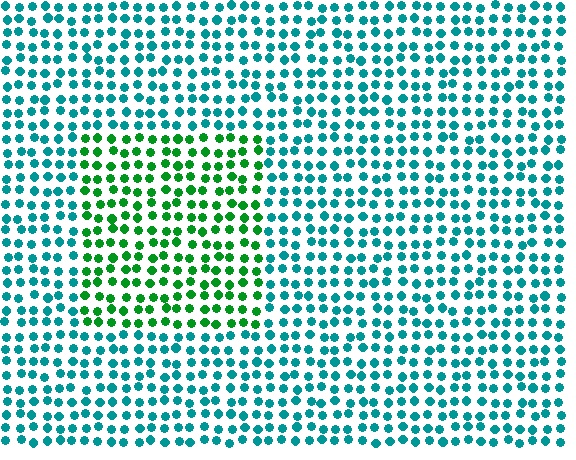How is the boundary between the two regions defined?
The boundary is defined purely by a slight shift in hue (about 49 degrees). Spacing, size, and orientation are identical on both sides.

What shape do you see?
I see a rectangle.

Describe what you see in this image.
The image is filled with small teal elements in a uniform arrangement. A rectangle-shaped region is visible where the elements are tinted to a slightly different hue, forming a subtle color boundary.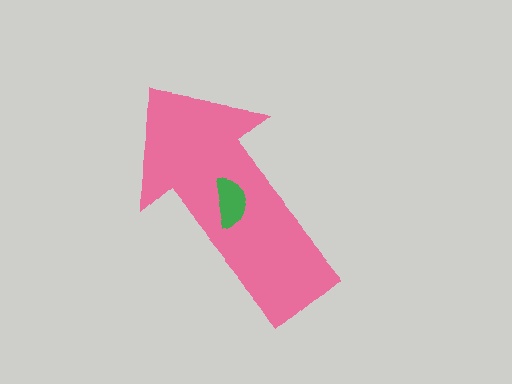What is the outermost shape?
The pink arrow.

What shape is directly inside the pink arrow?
The green semicircle.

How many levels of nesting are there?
2.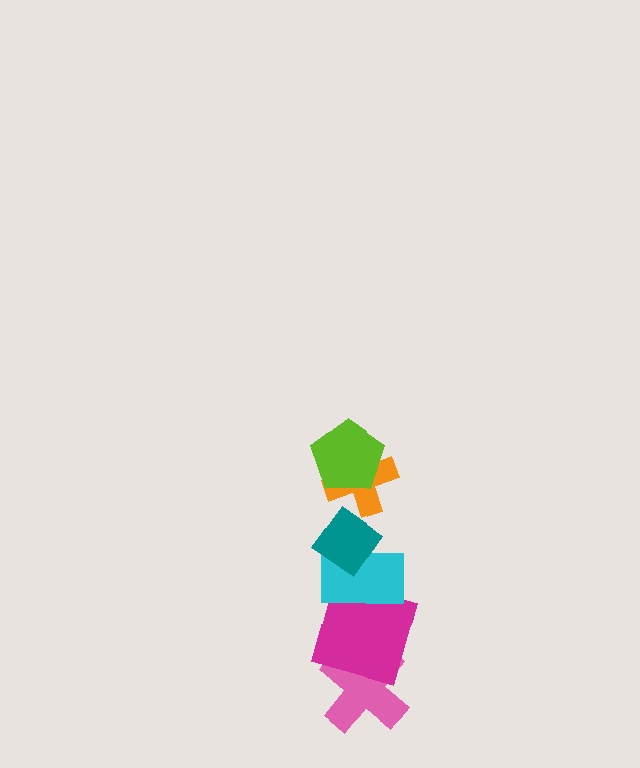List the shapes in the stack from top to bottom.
From top to bottom: the lime pentagon, the orange cross, the teal diamond, the cyan rectangle, the magenta square, the pink cross.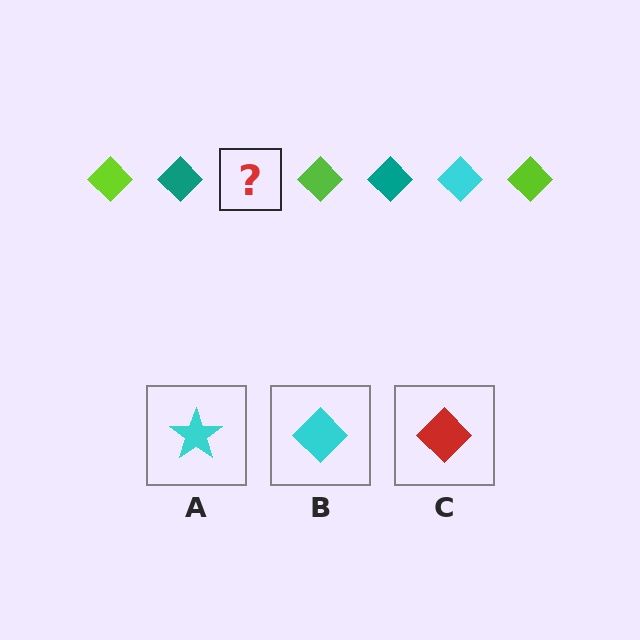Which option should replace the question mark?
Option B.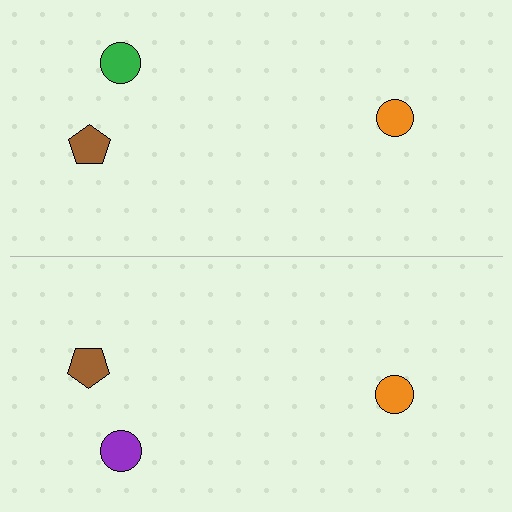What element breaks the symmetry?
The purple circle on the bottom side breaks the symmetry — its mirror counterpart is green.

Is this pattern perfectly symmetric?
No, the pattern is not perfectly symmetric. The purple circle on the bottom side breaks the symmetry — its mirror counterpart is green.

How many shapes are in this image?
There are 6 shapes in this image.